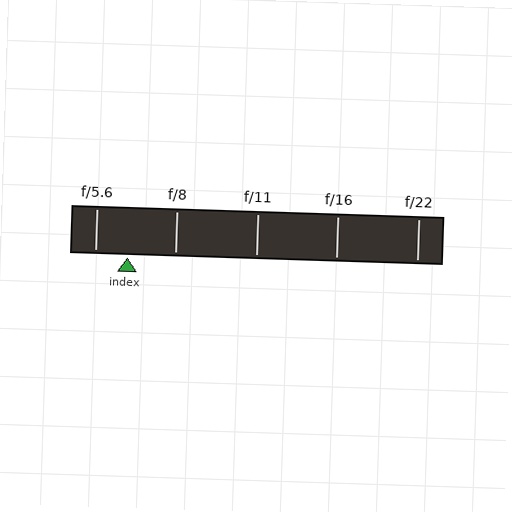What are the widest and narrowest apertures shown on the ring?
The widest aperture shown is f/5.6 and the narrowest is f/22.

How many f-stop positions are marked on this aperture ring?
There are 5 f-stop positions marked.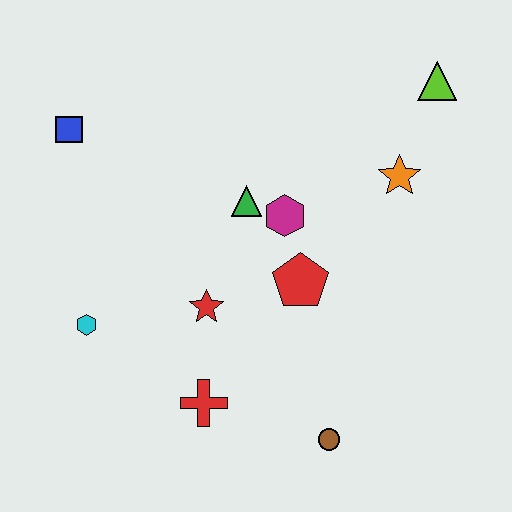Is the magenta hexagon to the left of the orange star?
Yes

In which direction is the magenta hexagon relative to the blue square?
The magenta hexagon is to the right of the blue square.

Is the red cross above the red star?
No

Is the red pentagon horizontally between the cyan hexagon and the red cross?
No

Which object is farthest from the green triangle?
The brown circle is farthest from the green triangle.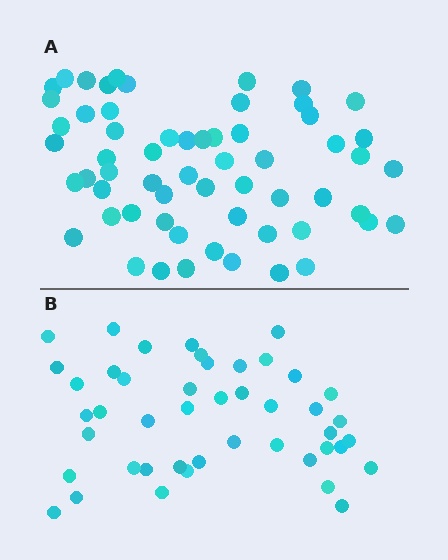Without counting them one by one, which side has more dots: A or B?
Region A (the top region) has more dots.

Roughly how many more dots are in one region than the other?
Region A has approximately 15 more dots than region B.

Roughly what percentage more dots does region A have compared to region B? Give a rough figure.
About 35% more.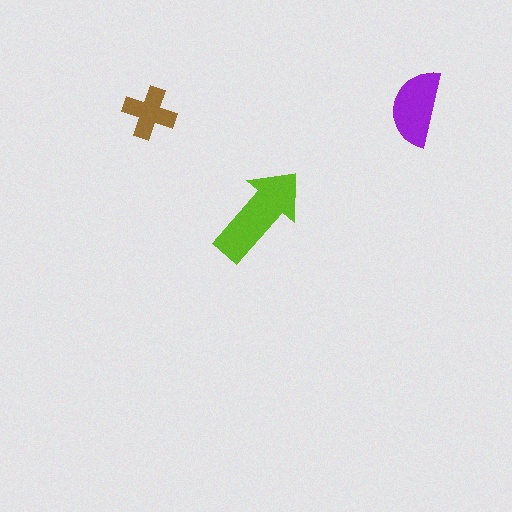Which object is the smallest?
The brown cross.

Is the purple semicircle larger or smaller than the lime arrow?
Smaller.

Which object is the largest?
The lime arrow.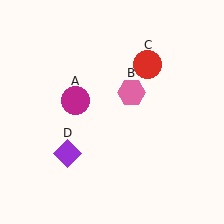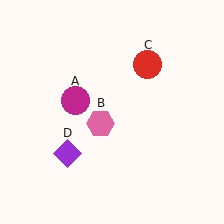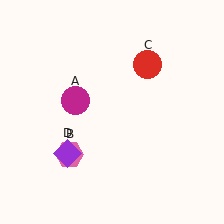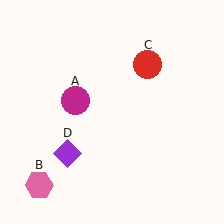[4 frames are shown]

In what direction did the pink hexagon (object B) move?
The pink hexagon (object B) moved down and to the left.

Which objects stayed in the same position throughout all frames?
Magenta circle (object A) and red circle (object C) and purple diamond (object D) remained stationary.